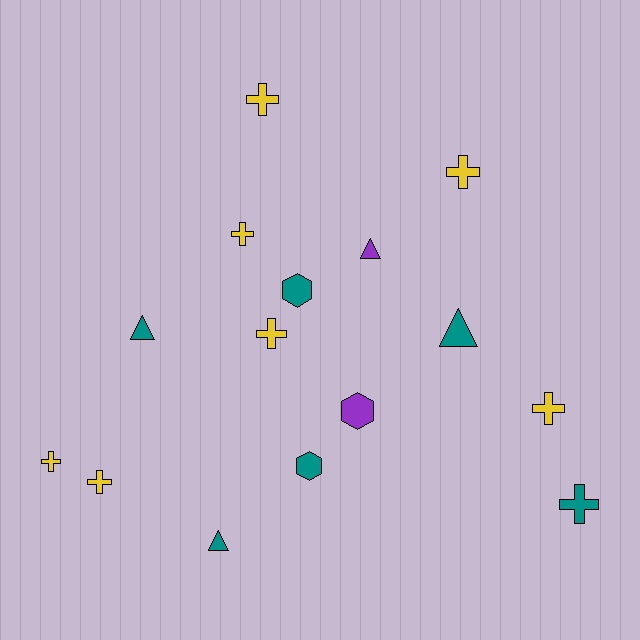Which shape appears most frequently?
Cross, with 8 objects.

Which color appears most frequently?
Yellow, with 7 objects.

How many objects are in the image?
There are 15 objects.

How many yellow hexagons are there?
There are no yellow hexagons.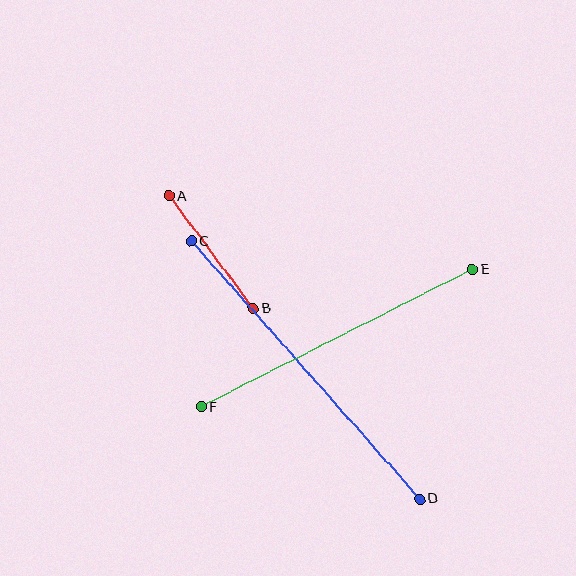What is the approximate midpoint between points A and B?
The midpoint is at approximately (211, 252) pixels.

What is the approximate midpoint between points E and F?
The midpoint is at approximately (337, 338) pixels.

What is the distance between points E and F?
The distance is approximately 304 pixels.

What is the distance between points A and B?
The distance is approximately 141 pixels.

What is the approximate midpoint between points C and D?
The midpoint is at approximately (305, 370) pixels.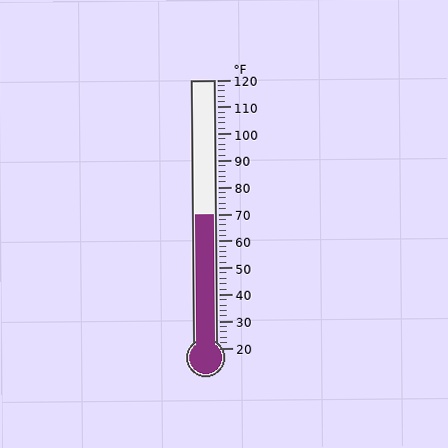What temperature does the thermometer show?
The thermometer shows approximately 70°F.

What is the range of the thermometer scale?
The thermometer scale ranges from 20°F to 120°F.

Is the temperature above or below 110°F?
The temperature is below 110°F.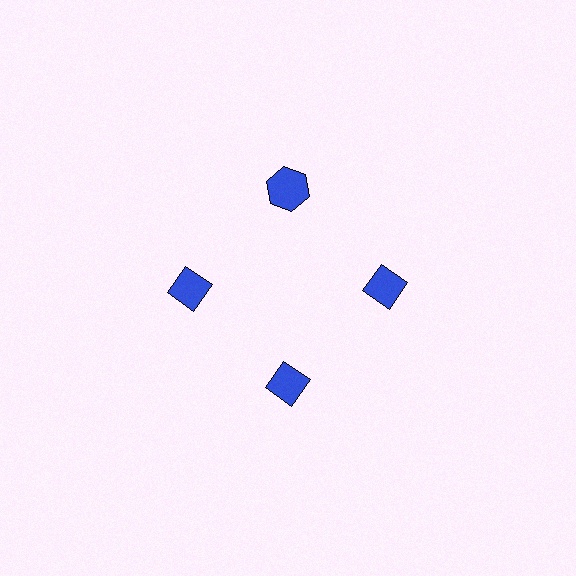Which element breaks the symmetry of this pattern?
The blue hexagon at roughly the 12 o'clock position breaks the symmetry. All other shapes are blue diamonds.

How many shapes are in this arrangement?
There are 4 shapes arranged in a ring pattern.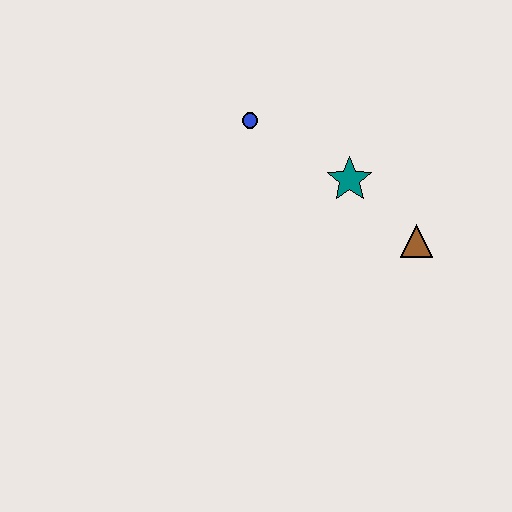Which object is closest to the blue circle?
The teal star is closest to the blue circle.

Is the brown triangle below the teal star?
Yes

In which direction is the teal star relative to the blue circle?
The teal star is to the right of the blue circle.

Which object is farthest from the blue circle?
The brown triangle is farthest from the blue circle.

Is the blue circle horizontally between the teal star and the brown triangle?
No